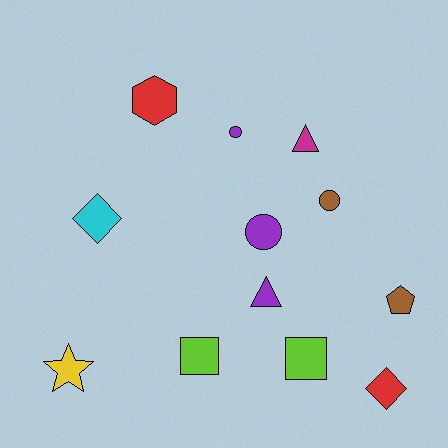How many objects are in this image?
There are 12 objects.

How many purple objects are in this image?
There are 3 purple objects.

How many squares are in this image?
There are 2 squares.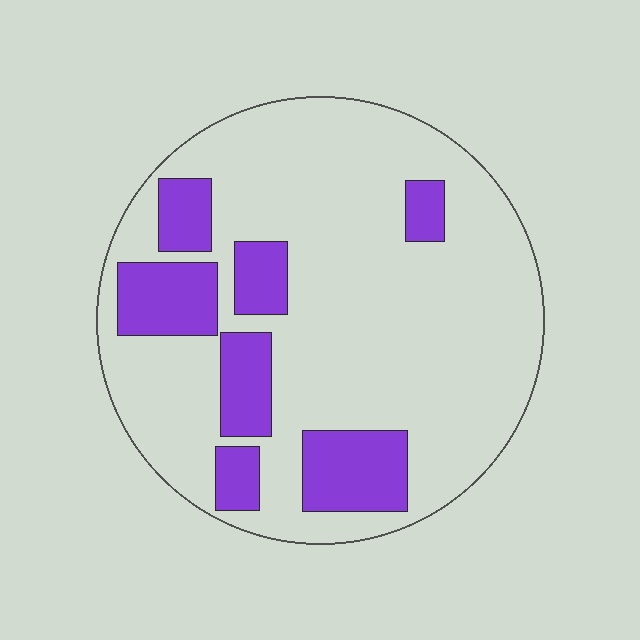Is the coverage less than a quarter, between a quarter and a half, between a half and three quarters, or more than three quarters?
Less than a quarter.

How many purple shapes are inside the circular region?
7.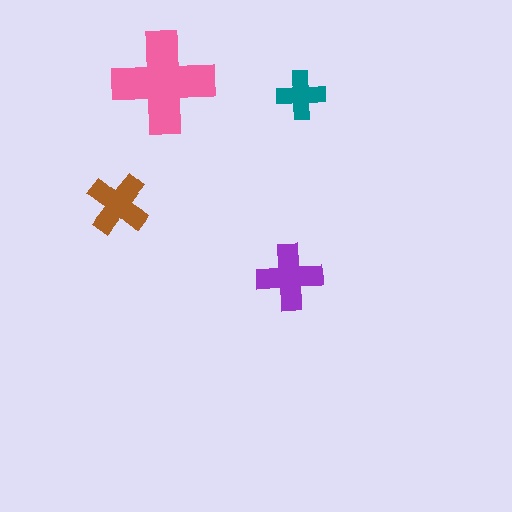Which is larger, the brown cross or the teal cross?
The brown one.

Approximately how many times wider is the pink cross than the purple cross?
About 1.5 times wider.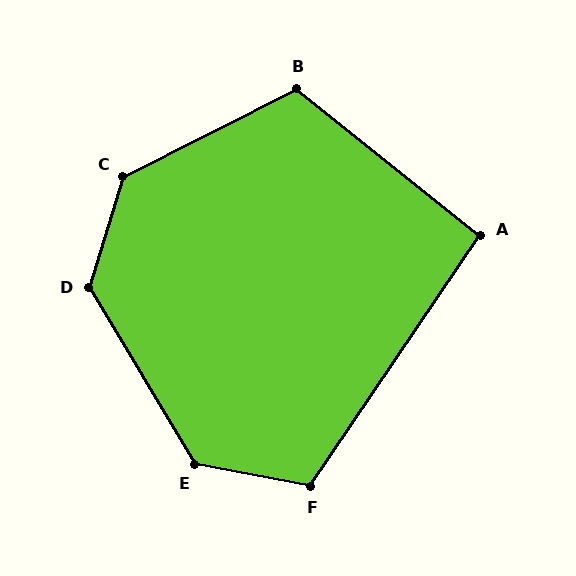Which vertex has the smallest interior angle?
A, at approximately 94 degrees.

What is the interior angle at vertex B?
Approximately 115 degrees (obtuse).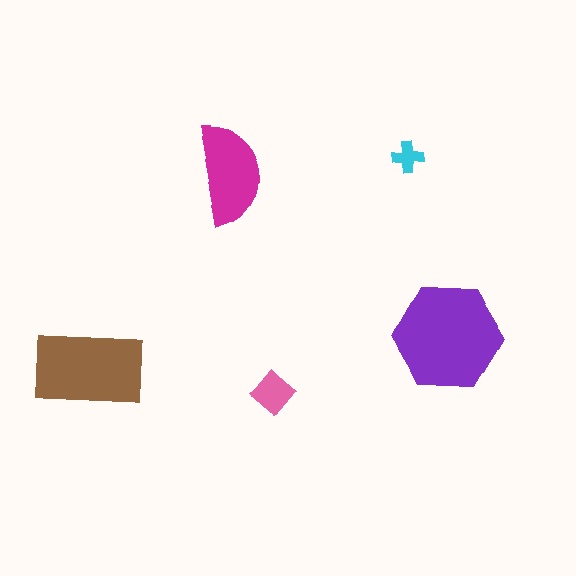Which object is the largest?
The purple hexagon.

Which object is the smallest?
The cyan cross.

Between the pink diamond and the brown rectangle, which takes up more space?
The brown rectangle.